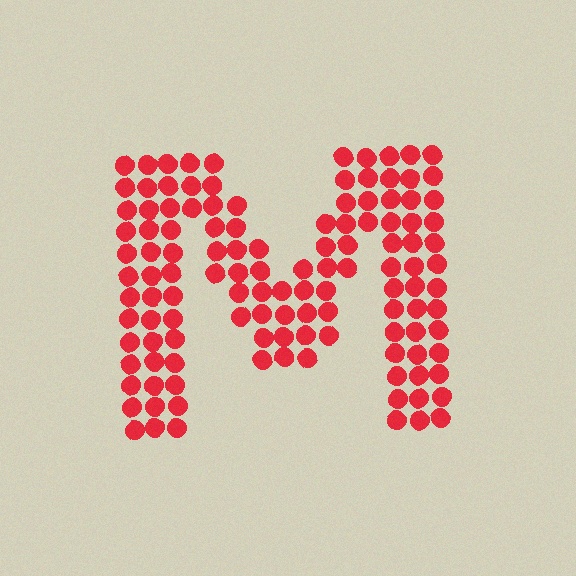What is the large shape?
The large shape is the letter M.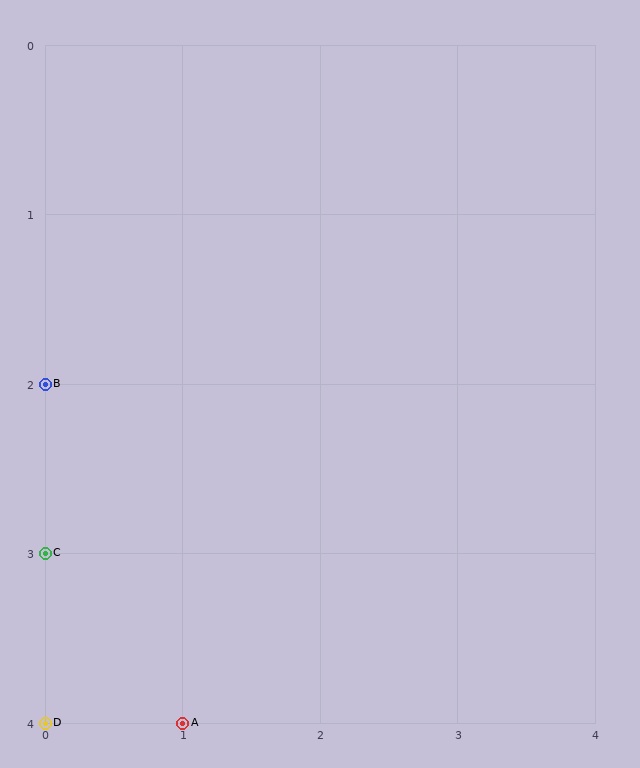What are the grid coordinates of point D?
Point D is at grid coordinates (0, 4).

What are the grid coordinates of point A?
Point A is at grid coordinates (1, 4).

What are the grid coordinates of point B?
Point B is at grid coordinates (0, 2).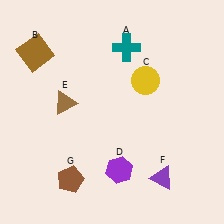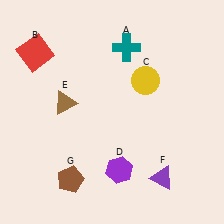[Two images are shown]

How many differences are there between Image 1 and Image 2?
There is 1 difference between the two images.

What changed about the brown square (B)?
In Image 1, B is brown. In Image 2, it changed to red.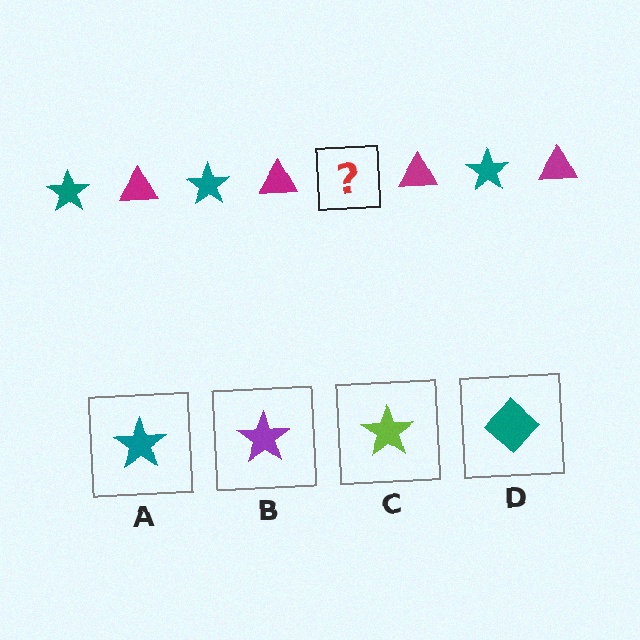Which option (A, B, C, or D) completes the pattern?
A.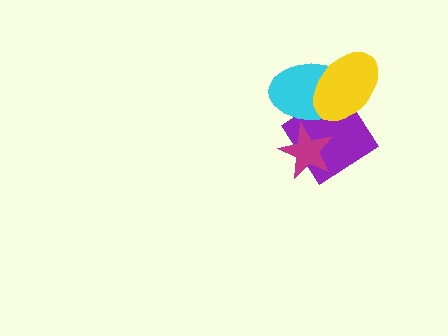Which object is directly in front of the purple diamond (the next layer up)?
The magenta star is directly in front of the purple diamond.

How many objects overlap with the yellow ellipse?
2 objects overlap with the yellow ellipse.